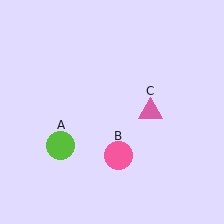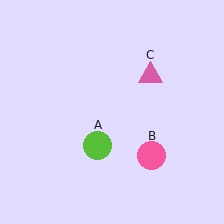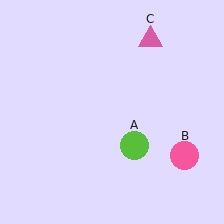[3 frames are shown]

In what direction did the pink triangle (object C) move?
The pink triangle (object C) moved up.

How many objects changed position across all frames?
3 objects changed position: lime circle (object A), pink circle (object B), pink triangle (object C).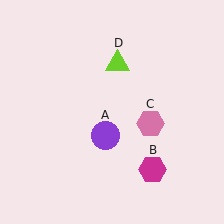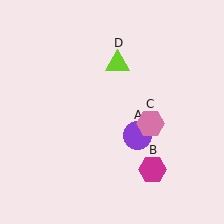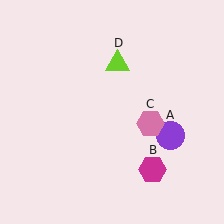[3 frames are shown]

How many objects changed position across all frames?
1 object changed position: purple circle (object A).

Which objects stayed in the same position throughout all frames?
Magenta hexagon (object B) and pink hexagon (object C) and lime triangle (object D) remained stationary.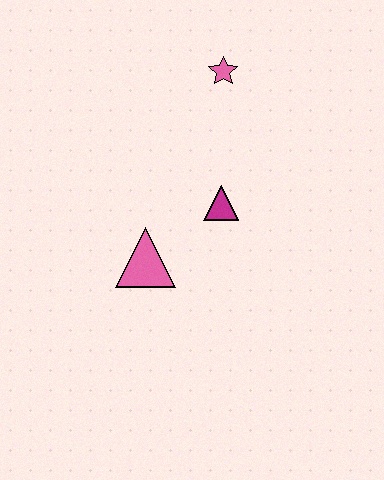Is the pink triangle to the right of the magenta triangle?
No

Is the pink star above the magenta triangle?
Yes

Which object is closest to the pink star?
The magenta triangle is closest to the pink star.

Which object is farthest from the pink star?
The pink triangle is farthest from the pink star.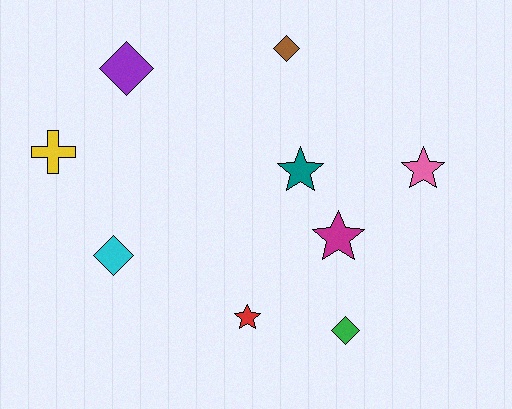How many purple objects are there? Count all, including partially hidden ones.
There is 1 purple object.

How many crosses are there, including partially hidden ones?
There is 1 cross.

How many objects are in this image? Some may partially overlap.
There are 9 objects.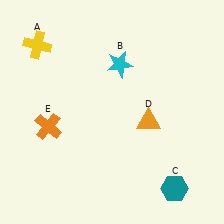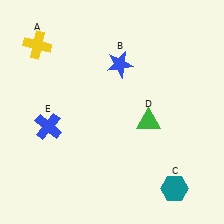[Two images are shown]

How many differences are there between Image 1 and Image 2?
There are 3 differences between the two images.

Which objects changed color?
B changed from cyan to blue. D changed from orange to green. E changed from orange to blue.